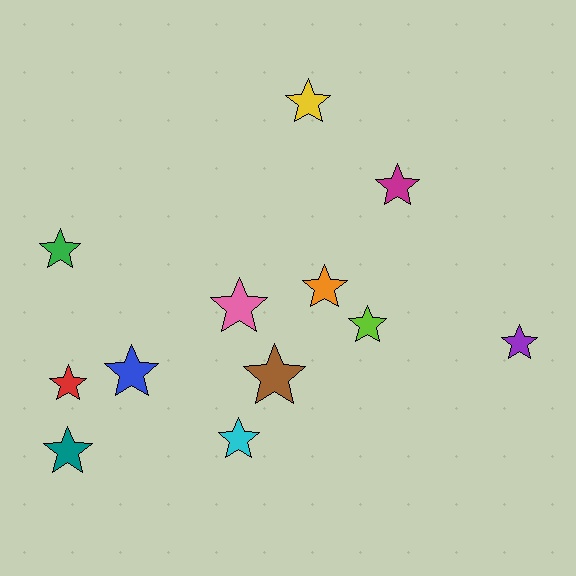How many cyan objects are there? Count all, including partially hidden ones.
There is 1 cyan object.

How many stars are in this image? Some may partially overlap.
There are 12 stars.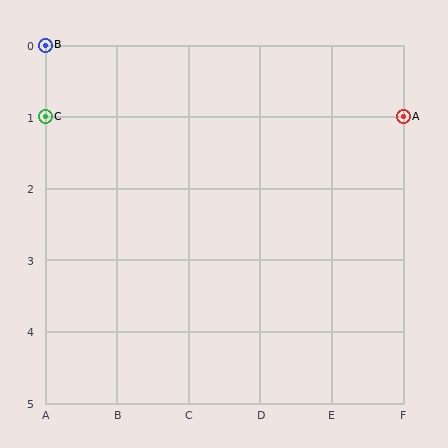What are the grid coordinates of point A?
Point A is at grid coordinates (F, 1).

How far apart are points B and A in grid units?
Points B and A are 5 columns and 1 row apart (about 5.1 grid units diagonally).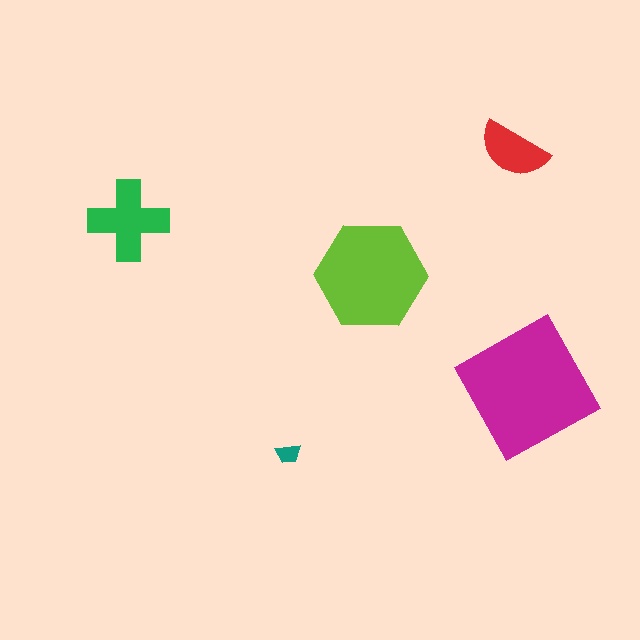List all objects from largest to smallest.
The magenta square, the lime hexagon, the green cross, the red semicircle, the teal trapezoid.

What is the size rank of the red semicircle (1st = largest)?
4th.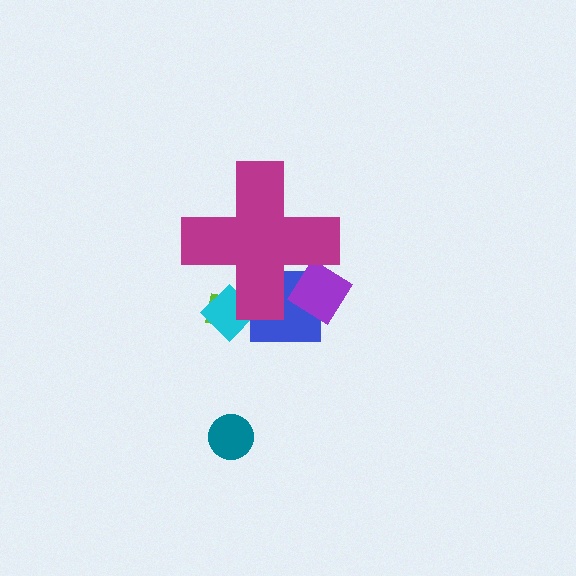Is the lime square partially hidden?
Yes, the lime square is partially hidden behind the magenta cross.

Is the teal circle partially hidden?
No, the teal circle is fully visible.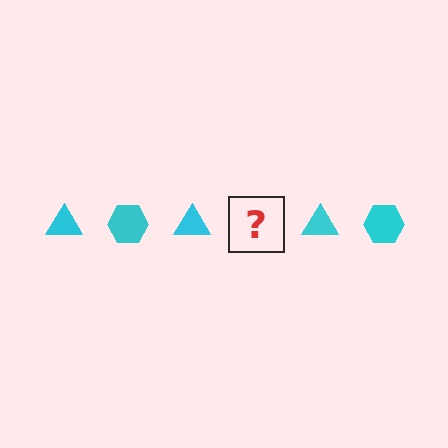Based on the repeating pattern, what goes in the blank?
The blank should be a cyan hexagon.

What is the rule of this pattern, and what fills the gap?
The rule is that the pattern cycles through triangle, hexagon shapes in cyan. The gap should be filled with a cyan hexagon.